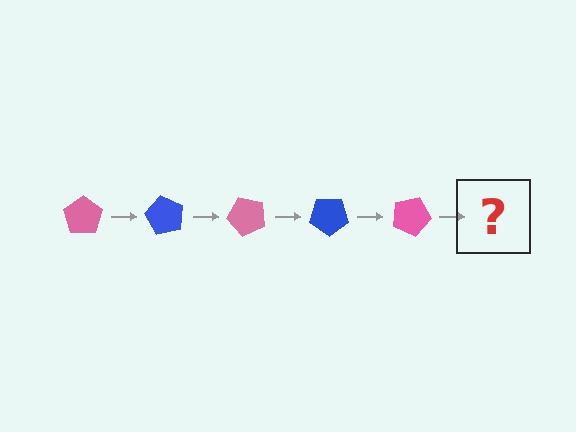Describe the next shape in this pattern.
It should be a blue pentagon, rotated 300 degrees from the start.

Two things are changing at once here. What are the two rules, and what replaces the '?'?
The two rules are that it rotates 60 degrees each step and the color cycles through pink and blue. The '?' should be a blue pentagon, rotated 300 degrees from the start.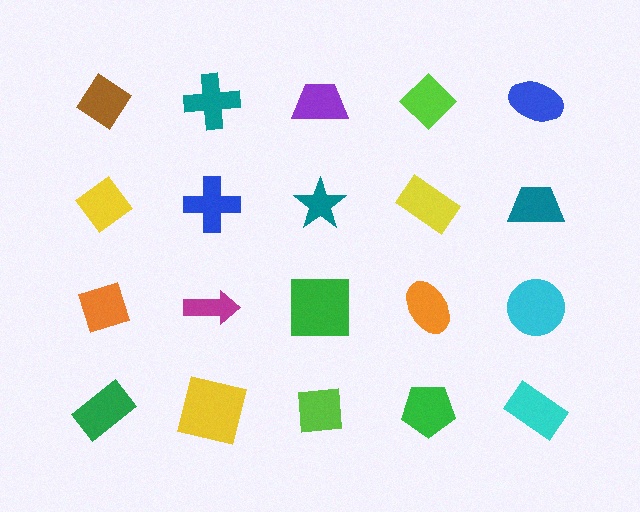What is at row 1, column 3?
A purple trapezoid.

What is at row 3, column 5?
A cyan circle.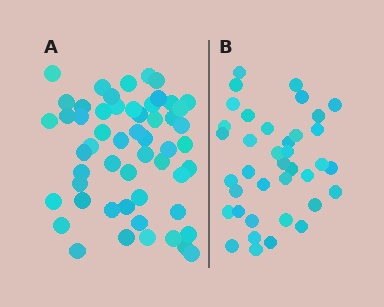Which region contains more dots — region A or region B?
Region A (the left region) has more dots.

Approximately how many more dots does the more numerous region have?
Region A has approximately 15 more dots than region B.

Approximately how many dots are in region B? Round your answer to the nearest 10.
About 40 dots. (The exact count is 38, which rounds to 40.)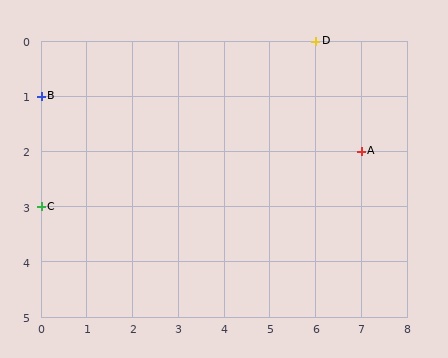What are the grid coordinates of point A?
Point A is at grid coordinates (7, 2).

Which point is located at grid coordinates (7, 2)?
Point A is at (7, 2).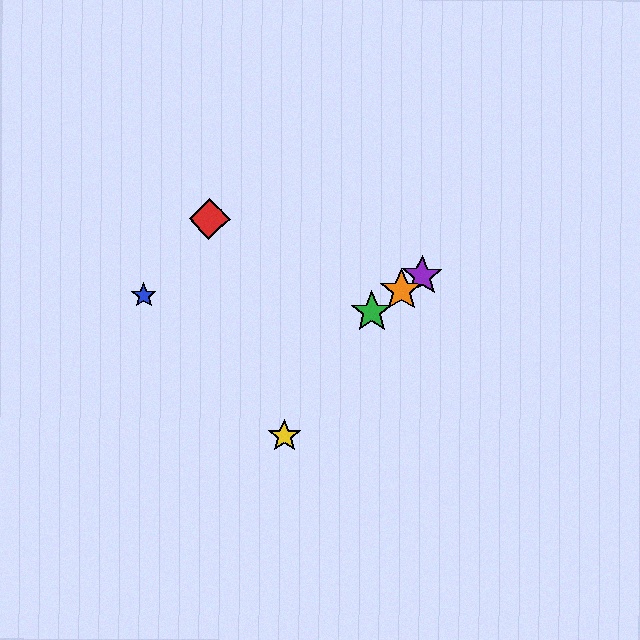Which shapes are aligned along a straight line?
The green star, the purple star, the orange star are aligned along a straight line.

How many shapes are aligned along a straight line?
3 shapes (the green star, the purple star, the orange star) are aligned along a straight line.